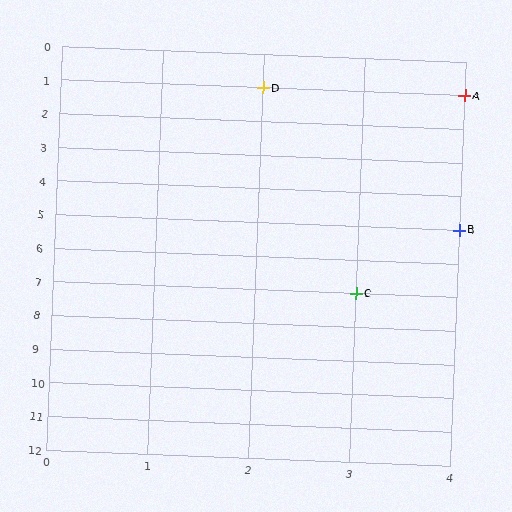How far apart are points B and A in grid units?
Points B and A are 4 rows apart.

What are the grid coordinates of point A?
Point A is at grid coordinates (4, 1).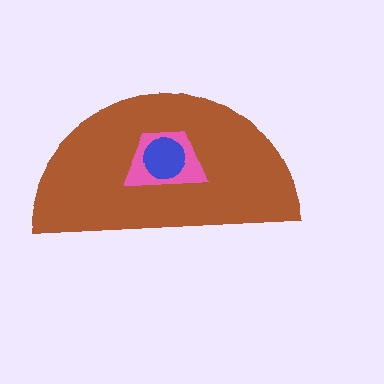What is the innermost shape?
The blue circle.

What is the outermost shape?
The brown semicircle.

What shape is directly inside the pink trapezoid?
The blue circle.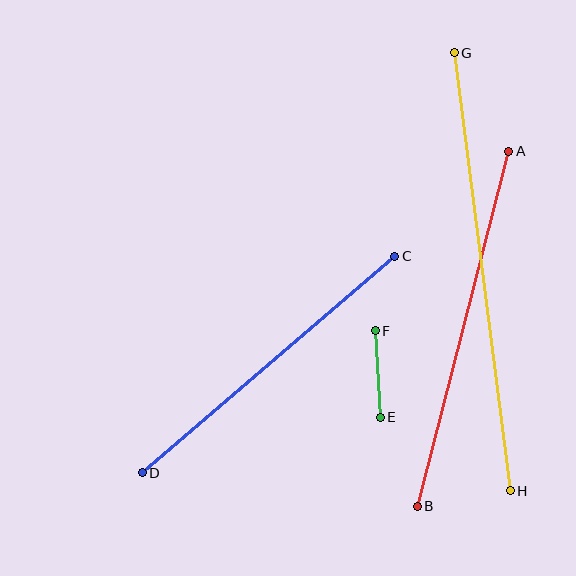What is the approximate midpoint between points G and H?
The midpoint is at approximately (482, 272) pixels.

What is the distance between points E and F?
The distance is approximately 87 pixels.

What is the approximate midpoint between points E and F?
The midpoint is at approximately (378, 374) pixels.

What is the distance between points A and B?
The distance is approximately 366 pixels.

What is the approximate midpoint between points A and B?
The midpoint is at approximately (463, 329) pixels.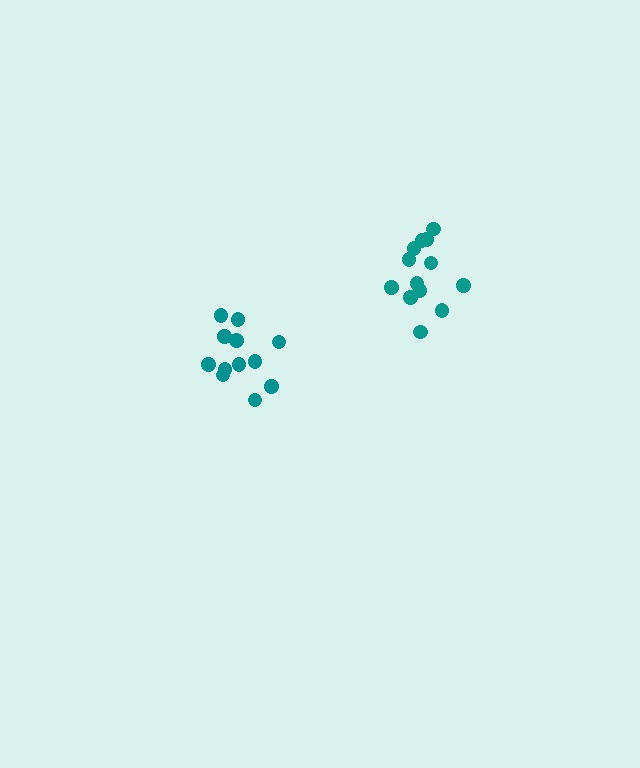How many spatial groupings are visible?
There are 2 spatial groupings.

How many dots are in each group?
Group 1: 12 dots, Group 2: 13 dots (25 total).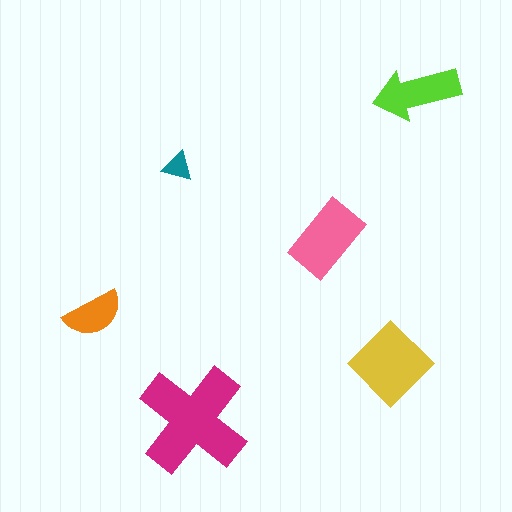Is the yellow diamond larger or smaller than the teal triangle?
Larger.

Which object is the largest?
The magenta cross.